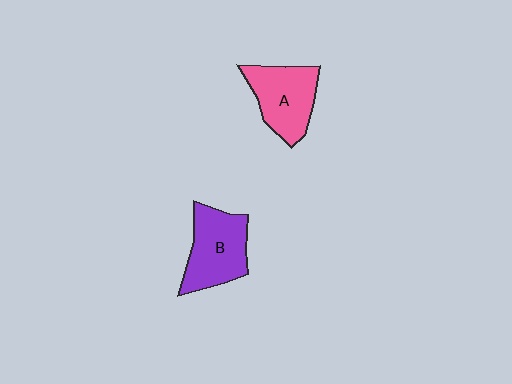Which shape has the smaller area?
Shape A (pink).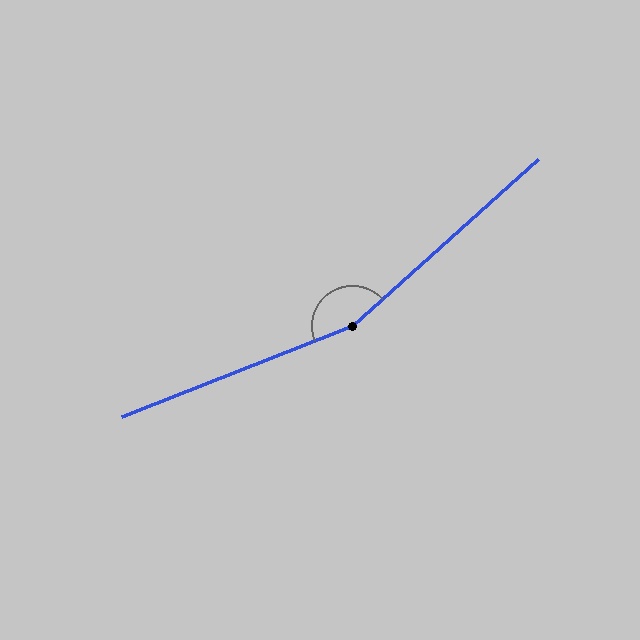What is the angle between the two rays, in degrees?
Approximately 160 degrees.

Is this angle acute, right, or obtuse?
It is obtuse.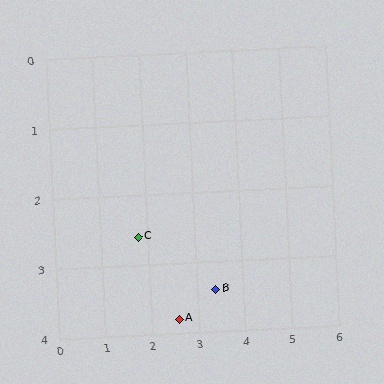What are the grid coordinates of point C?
Point C is at approximately (1.8, 2.6).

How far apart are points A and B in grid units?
Points A and B are about 0.9 grid units apart.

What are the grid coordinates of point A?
Point A is at approximately (2.6, 3.8).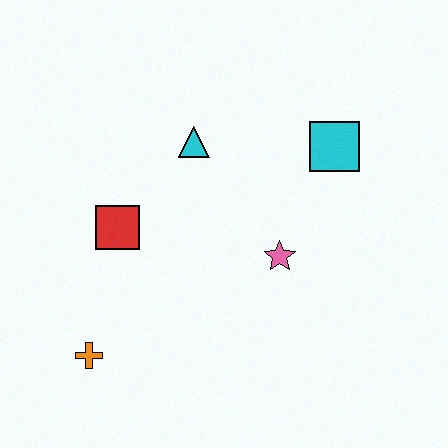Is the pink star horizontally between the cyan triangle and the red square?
No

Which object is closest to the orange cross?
The red square is closest to the orange cross.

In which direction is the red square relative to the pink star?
The red square is to the left of the pink star.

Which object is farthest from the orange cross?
The cyan square is farthest from the orange cross.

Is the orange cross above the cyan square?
No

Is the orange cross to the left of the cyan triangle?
Yes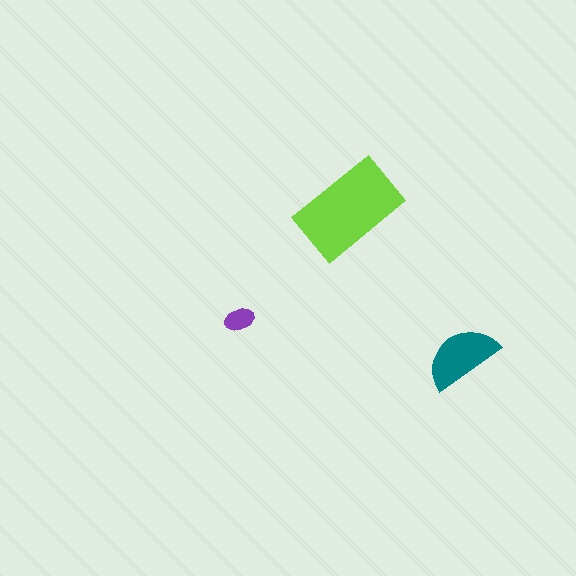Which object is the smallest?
The purple ellipse.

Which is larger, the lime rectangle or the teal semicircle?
The lime rectangle.